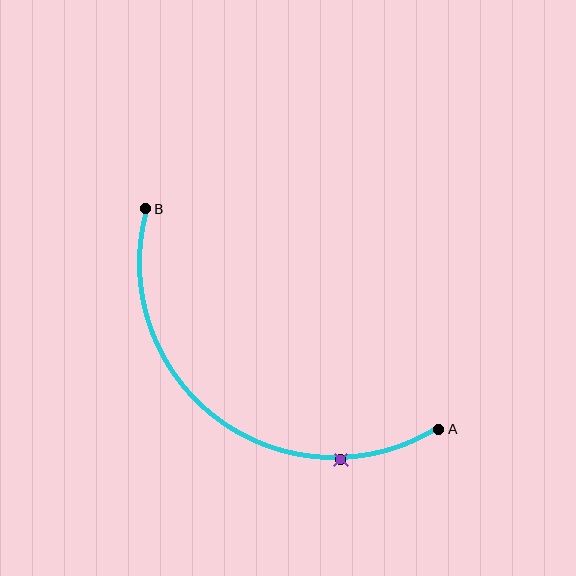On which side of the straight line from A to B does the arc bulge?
The arc bulges below and to the left of the straight line connecting A and B.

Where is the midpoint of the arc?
The arc midpoint is the point on the curve farthest from the straight line joining A and B. It sits below and to the left of that line.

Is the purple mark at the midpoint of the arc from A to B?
No. The purple mark lies on the arc but is closer to endpoint A. The arc midpoint would be at the point on the curve equidistant along the arc from both A and B.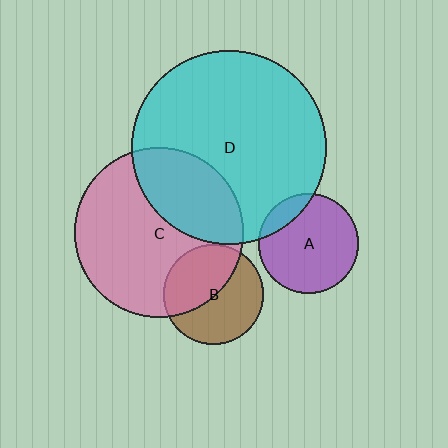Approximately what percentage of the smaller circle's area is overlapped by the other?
Approximately 15%.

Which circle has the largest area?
Circle D (cyan).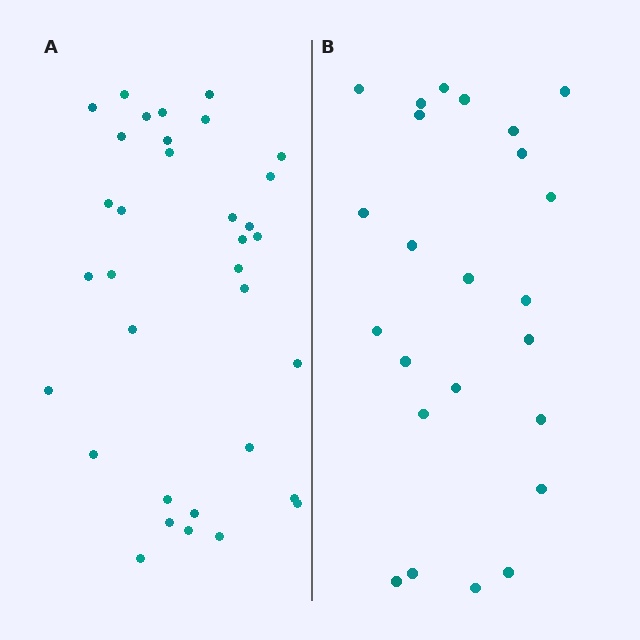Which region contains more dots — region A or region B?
Region A (the left region) has more dots.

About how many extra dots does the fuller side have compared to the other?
Region A has roughly 10 or so more dots than region B.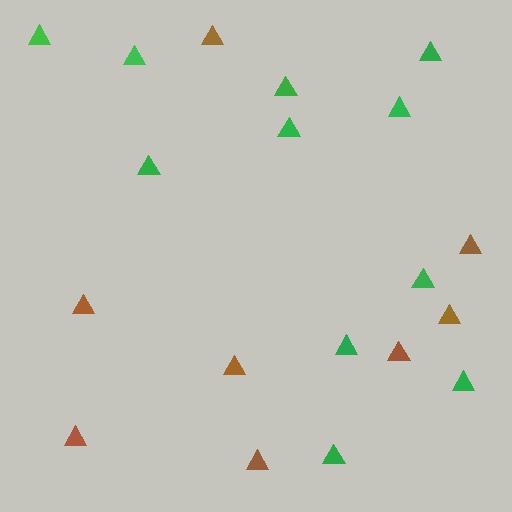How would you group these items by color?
There are 2 groups: one group of brown triangles (8) and one group of green triangles (11).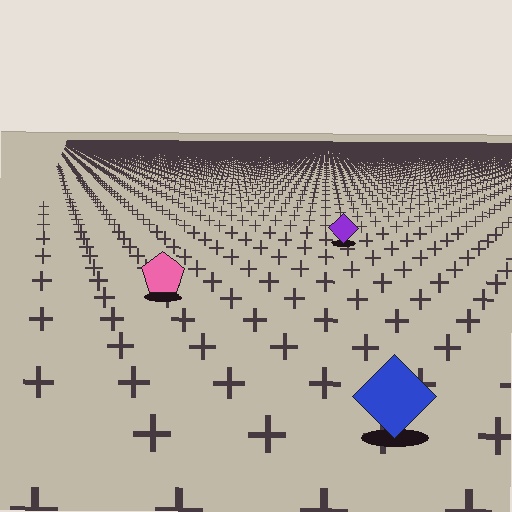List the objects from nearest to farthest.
From nearest to farthest: the blue diamond, the pink pentagon, the purple diamond.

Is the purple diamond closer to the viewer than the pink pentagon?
No. The pink pentagon is closer — you can tell from the texture gradient: the ground texture is coarser near it.